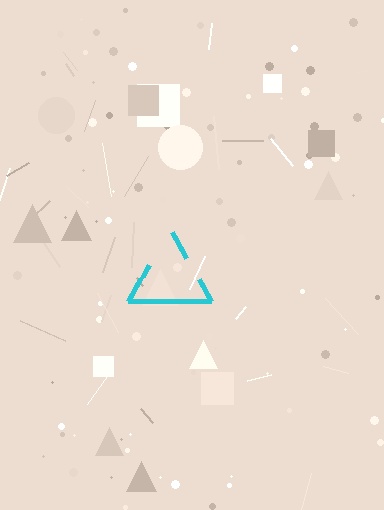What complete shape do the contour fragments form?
The contour fragments form a triangle.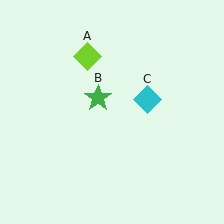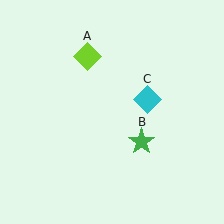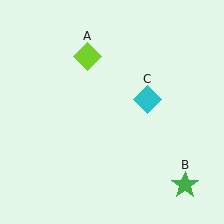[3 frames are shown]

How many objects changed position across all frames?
1 object changed position: green star (object B).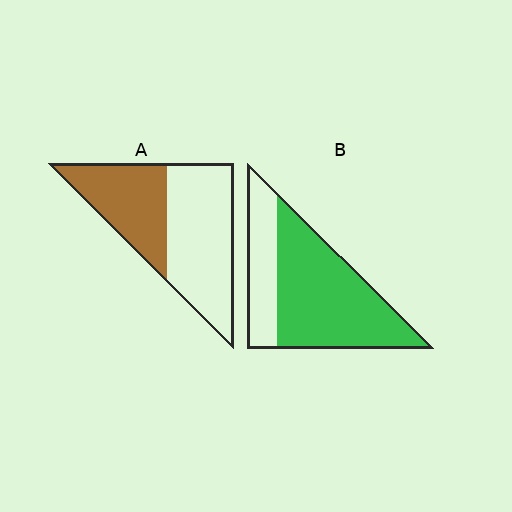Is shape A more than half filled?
No.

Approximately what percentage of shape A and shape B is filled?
A is approximately 40% and B is approximately 70%.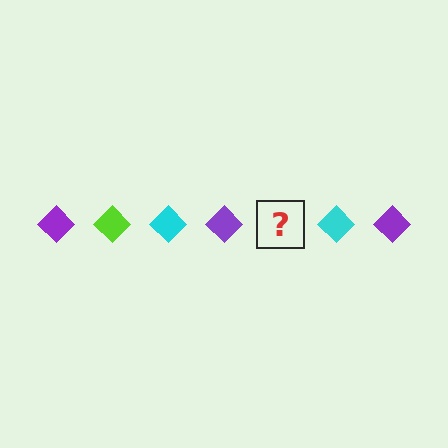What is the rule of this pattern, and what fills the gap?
The rule is that the pattern cycles through purple, lime, cyan diamonds. The gap should be filled with a lime diamond.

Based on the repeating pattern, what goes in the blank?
The blank should be a lime diamond.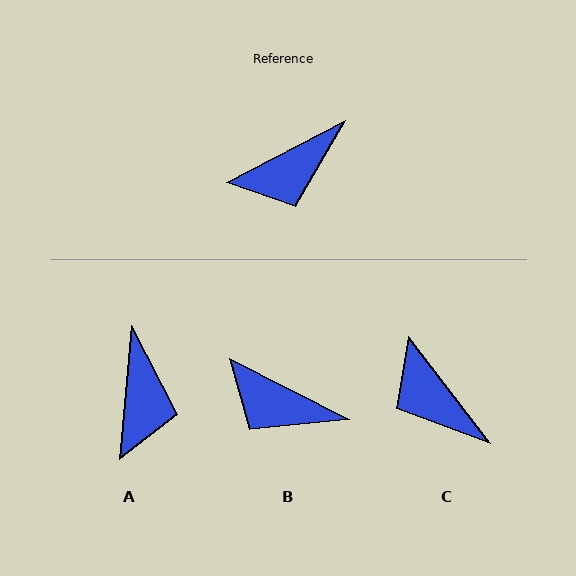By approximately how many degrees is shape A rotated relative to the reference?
Approximately 57 degrees counter-clockwise.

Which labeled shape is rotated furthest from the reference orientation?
C, about 81 degrees away.